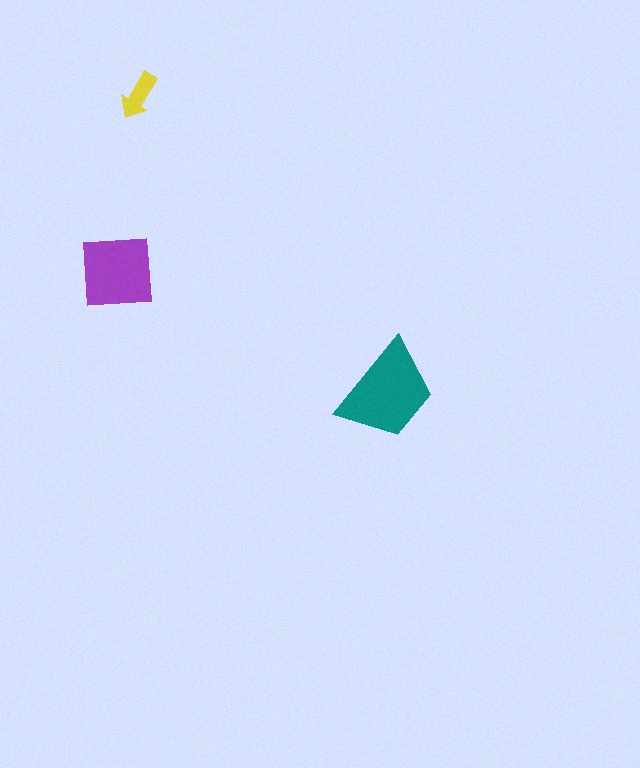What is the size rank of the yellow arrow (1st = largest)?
3rd.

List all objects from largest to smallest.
The teal trapezoid, the purple square, the yellow arrow.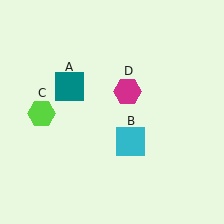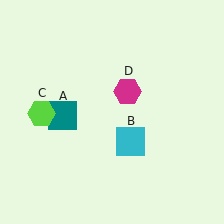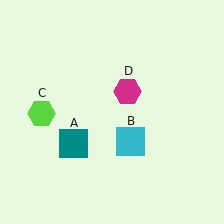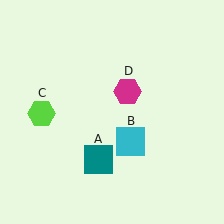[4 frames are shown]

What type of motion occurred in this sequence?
The teal square (object A) rotated counterclockwise around the center of the scene.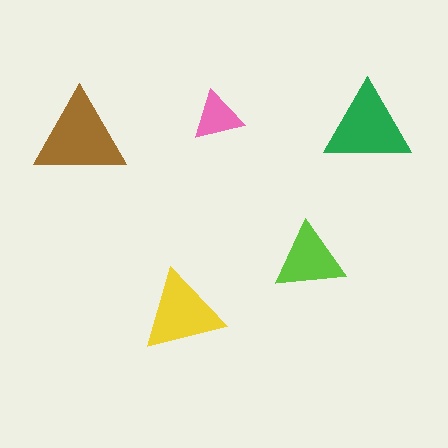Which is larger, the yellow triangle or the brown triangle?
The brown one.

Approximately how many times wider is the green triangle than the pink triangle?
About 1.5 times wider.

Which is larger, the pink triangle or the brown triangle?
The brown one.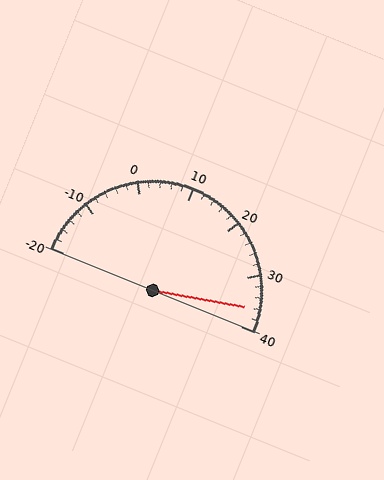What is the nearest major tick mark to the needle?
The nearest major tick mark is 40.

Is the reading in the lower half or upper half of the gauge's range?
The reading is in the upper half of the range (-20 to 40).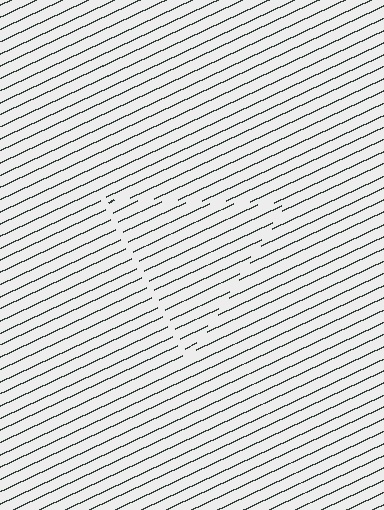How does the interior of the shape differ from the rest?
The interior of the shape contains the same grating, shifted by half a period — the contour is defined by the phase discontinuity where line-ends from the inner and outer gratings abut.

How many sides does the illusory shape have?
3 sides — the line-ends trace a triangle.